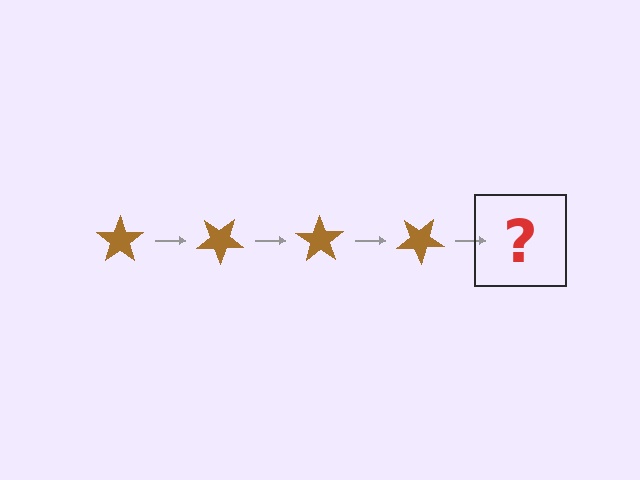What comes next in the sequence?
The next element should be a brown star rotated 140 degrees.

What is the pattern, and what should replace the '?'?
The pattern is that the star rotates 35 degrees each step. The '?' should be a brown star rotated 140 degrees.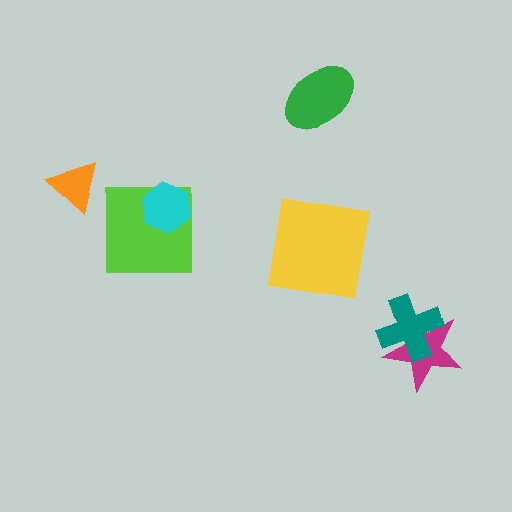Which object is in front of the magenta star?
The teal cross is in front of the magenta star.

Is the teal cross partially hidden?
No, no other shape covers it.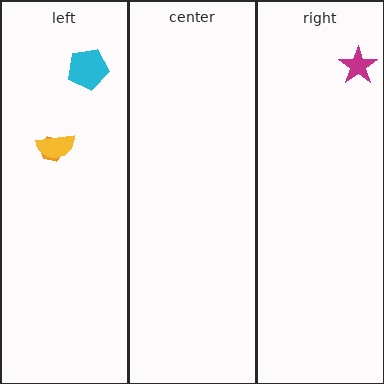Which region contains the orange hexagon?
The left region.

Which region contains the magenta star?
The right region.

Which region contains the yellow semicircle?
The left region.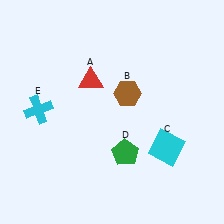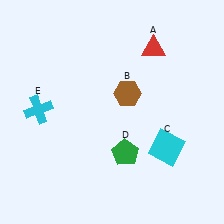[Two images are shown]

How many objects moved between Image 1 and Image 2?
1 object moved between the two images.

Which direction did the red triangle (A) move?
The red triangle (A) moved right.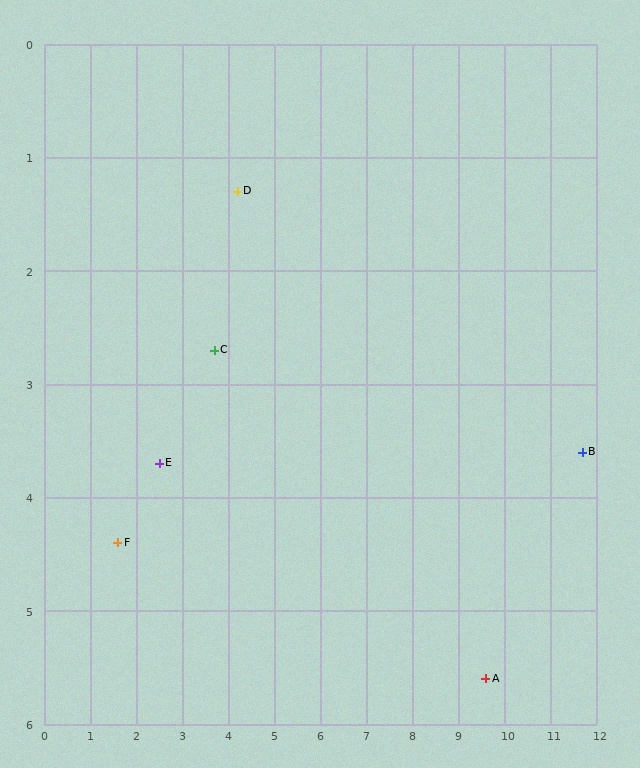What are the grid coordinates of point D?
Point D is at approximately (4.2, 1.3).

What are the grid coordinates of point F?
Point F is at approximately (1.6, 4.4).